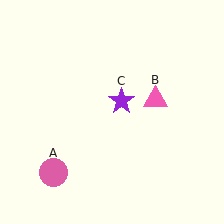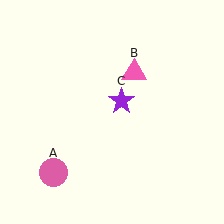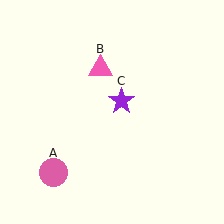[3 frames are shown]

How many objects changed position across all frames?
1 object changed position: pink triangle (object B).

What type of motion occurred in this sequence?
The pink triangle (object B) rotated counterclockwise around the center of the scene.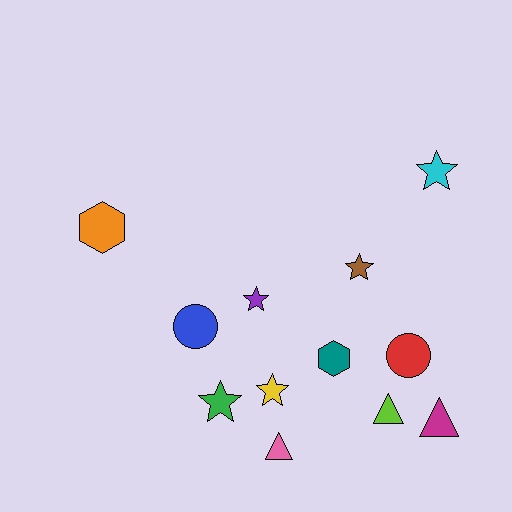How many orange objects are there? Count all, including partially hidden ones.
There is 1 orange object.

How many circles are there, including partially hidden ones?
There are 2 circles.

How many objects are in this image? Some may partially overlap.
There are 12 objects.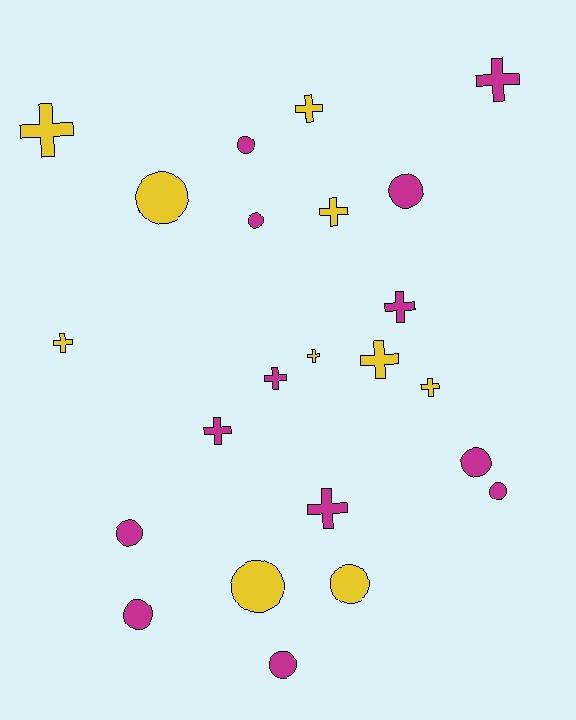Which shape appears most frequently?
Cross, with 12 objects.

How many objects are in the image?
There are 23 objects.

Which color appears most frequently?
Magenta, with 13 objects.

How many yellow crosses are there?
There are 7 yellow crosses.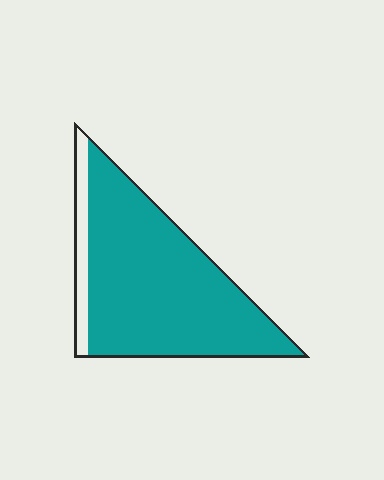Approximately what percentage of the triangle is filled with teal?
Approximately 90%.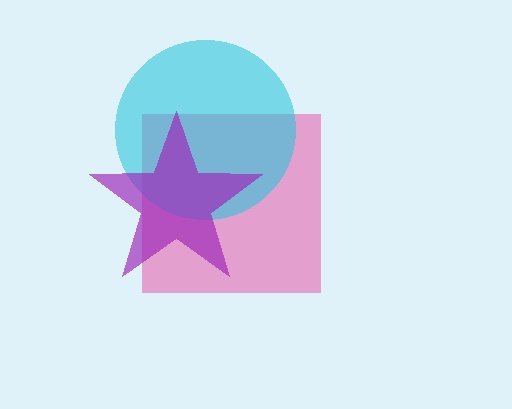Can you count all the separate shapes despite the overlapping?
Yes, there are 3 separate shapes.